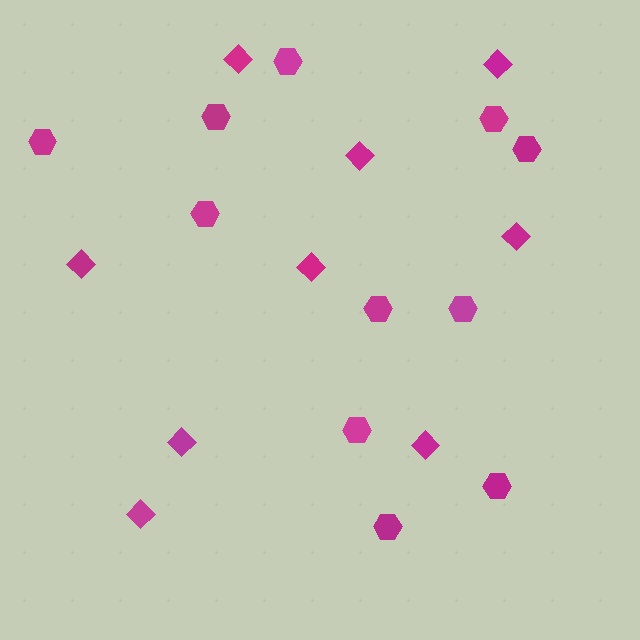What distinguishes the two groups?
There are 2 groups: one group of hexagons (11) and one group of diamonds (9).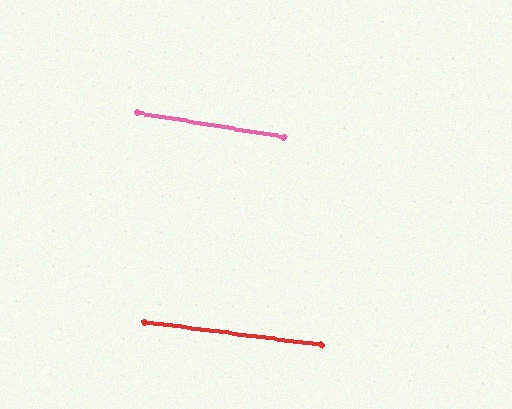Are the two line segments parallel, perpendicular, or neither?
Parallel — their directions differ by only 1.9°.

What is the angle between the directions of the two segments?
Approximately 2 degrees.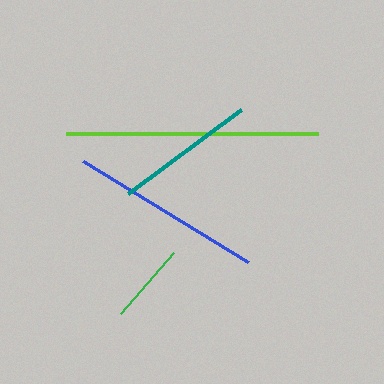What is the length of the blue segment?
The blue segment is approximately 193 pixels long.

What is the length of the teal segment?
The teal segment is approximately 141 pixels long.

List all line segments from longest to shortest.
From longest to shortest: lime, blue, teal, green.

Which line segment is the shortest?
The green line is the shortest at approximately 81 pixels.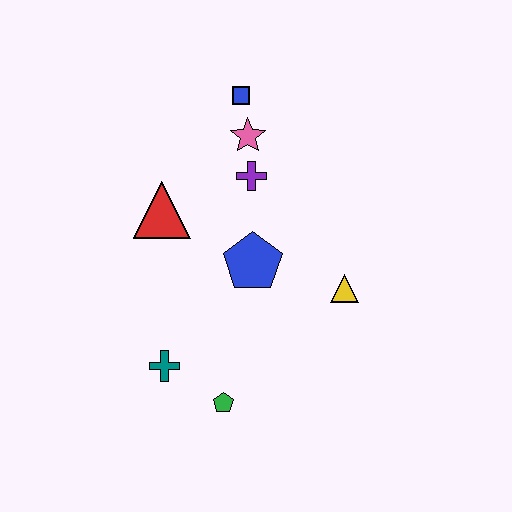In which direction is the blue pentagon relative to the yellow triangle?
The blue pentagon is to the left of the yellow triangle.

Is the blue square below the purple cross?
No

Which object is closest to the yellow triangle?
The blue pentagon is closest to the yellow triangle.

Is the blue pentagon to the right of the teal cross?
Yes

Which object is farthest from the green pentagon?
The blue square is farthest from the green pentagon.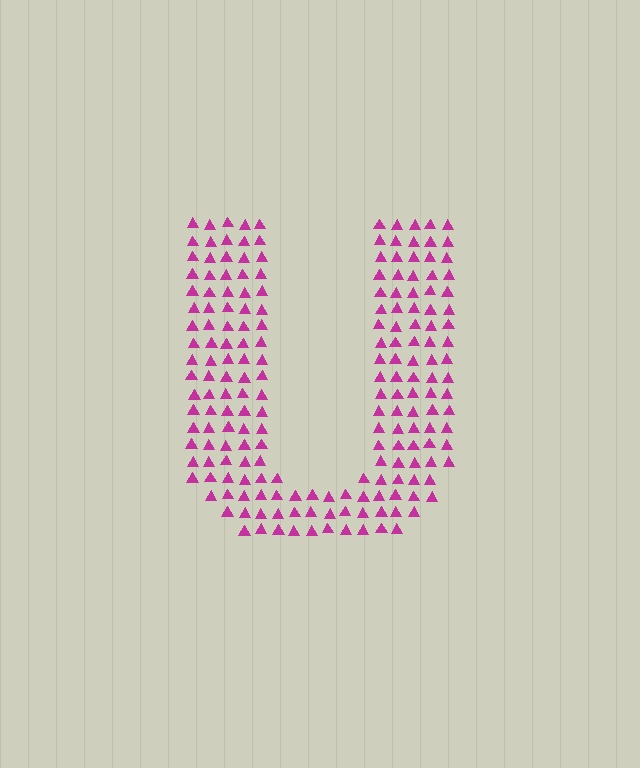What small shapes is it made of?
It is made of small triangles.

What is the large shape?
The large shape is the letter U.